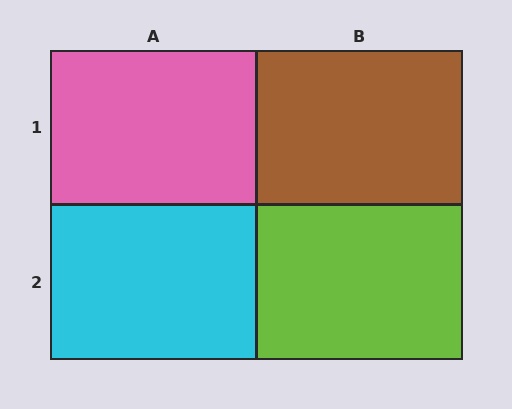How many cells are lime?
1 cell is lime.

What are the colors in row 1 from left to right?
Pink, brown.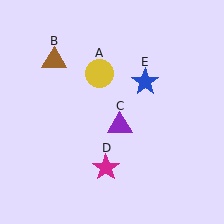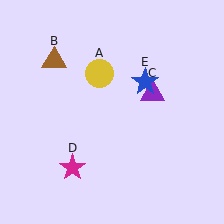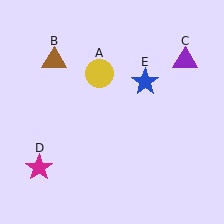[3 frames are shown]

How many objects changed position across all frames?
2 objects changed position: purple triangle (object C), magenta star (object D).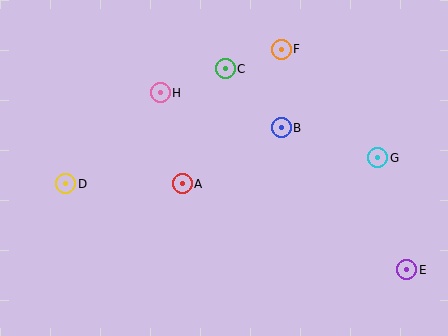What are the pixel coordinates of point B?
Point B is at (281, 128).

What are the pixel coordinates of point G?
Point G is at (378, 158).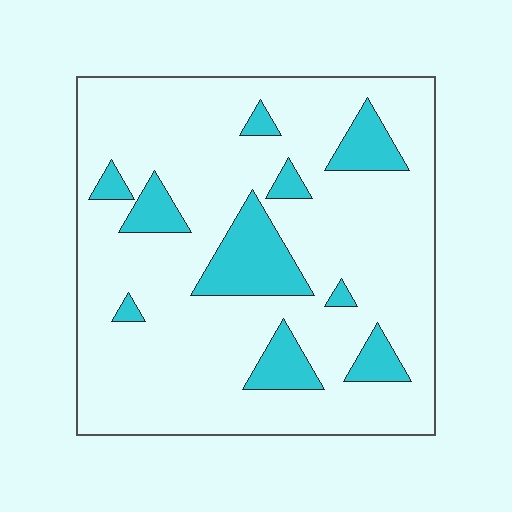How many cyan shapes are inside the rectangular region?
10.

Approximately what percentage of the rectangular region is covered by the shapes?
Approximately 15%.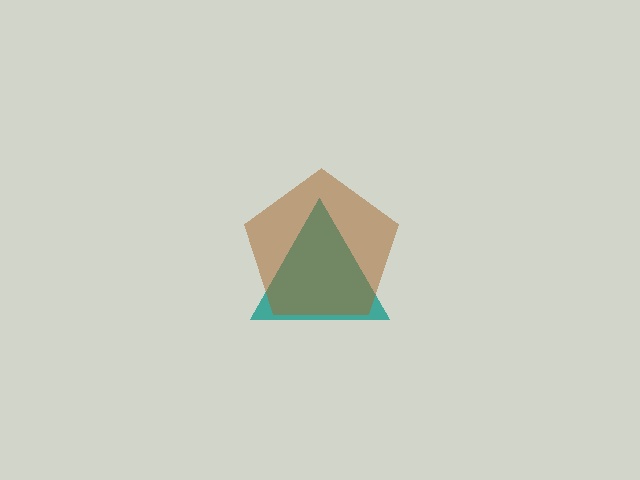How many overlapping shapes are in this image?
There are 2 overlapping shapes in the image.